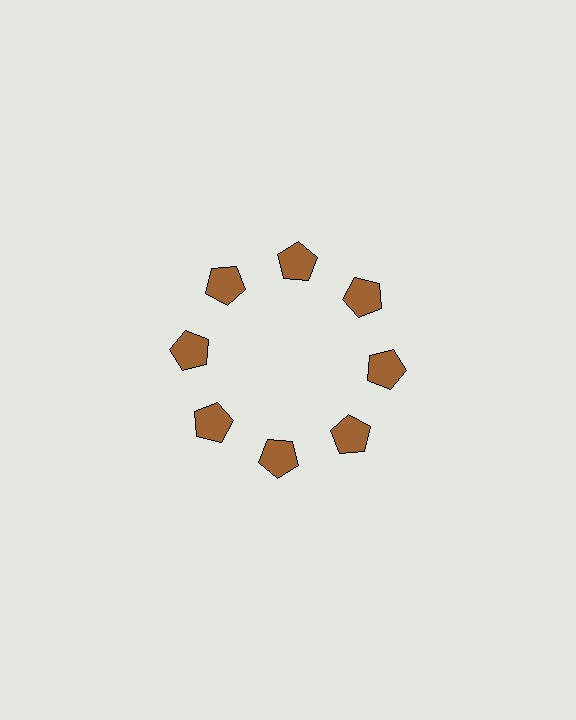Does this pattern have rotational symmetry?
Yes, this pattern has 8-fold rotational symmetry. It looks the same after rotating 45 degrees around the center.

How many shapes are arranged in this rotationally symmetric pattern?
There are 8 shapes, arranged in 8 groups of 1.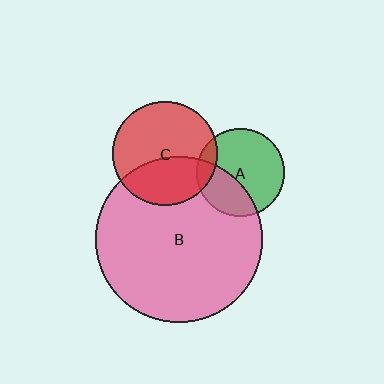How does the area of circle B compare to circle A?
Approximately 3.5 times.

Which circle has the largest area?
Circle B (pink).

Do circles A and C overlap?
Yes.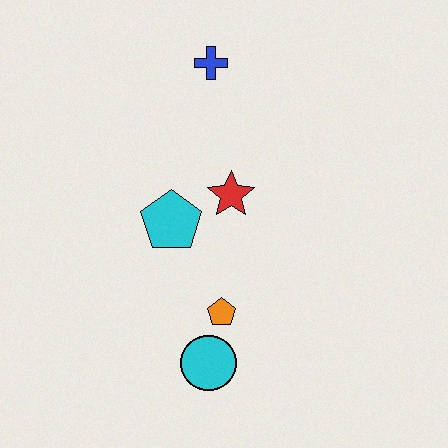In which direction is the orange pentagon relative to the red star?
The orange pentagon is below the red star.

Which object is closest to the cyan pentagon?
The red star is closest to the cyan pentagon.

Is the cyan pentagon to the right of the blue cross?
No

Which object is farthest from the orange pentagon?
The blue cross is farthest from the orange pentagon.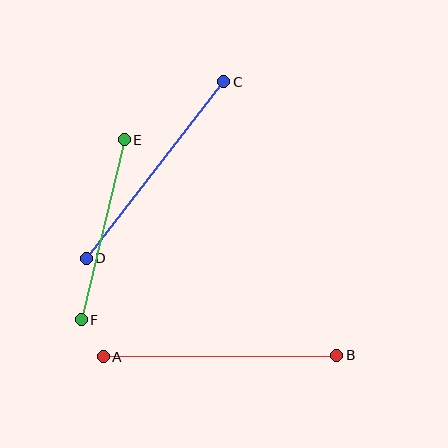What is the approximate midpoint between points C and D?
The midpoint is at approximately (155, 170) pixels.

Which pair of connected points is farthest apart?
Points A and B are farthest apart.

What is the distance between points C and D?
The distance is approximately 224 pixels.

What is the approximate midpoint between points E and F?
The midpoint is at approximately (103, 230) pixels.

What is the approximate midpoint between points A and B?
The midpoint is at approximately (220, 356) pixels.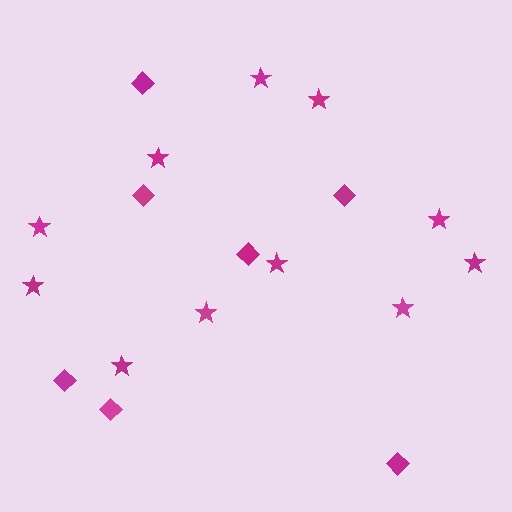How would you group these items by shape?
There are 2 groups: one group of stars (11) and one group of diamonds (7).